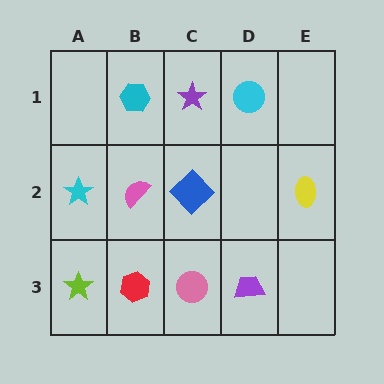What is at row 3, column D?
A purple trapezoid.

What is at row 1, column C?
A purple star.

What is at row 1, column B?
A cyan hexagon.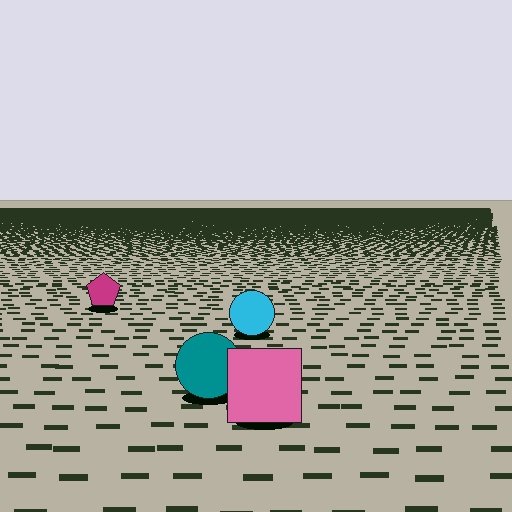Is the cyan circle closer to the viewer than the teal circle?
No. The teal circle is closer — you can tell from the texture gradient: the ground texture is coarser near it.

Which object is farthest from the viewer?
The magenta pentagon is farthest from the viewer. It appears smaller and the ground texture around it is denser.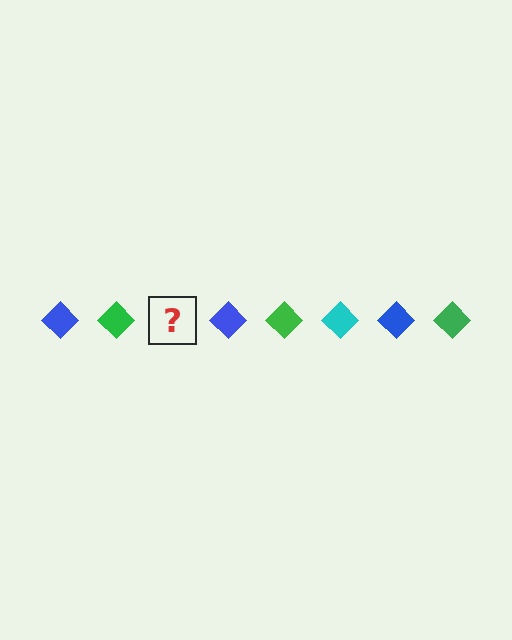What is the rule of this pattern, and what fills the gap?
The rule is that the pattern cycles through blue, green, cyan diamonds. The gap should be filled with a cyan diamond.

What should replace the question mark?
The question mark should be replaced with a cyan diamond.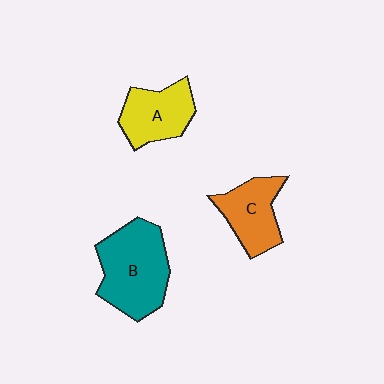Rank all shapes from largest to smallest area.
From largest to smallest: B (teal), A (yellow), C (orange).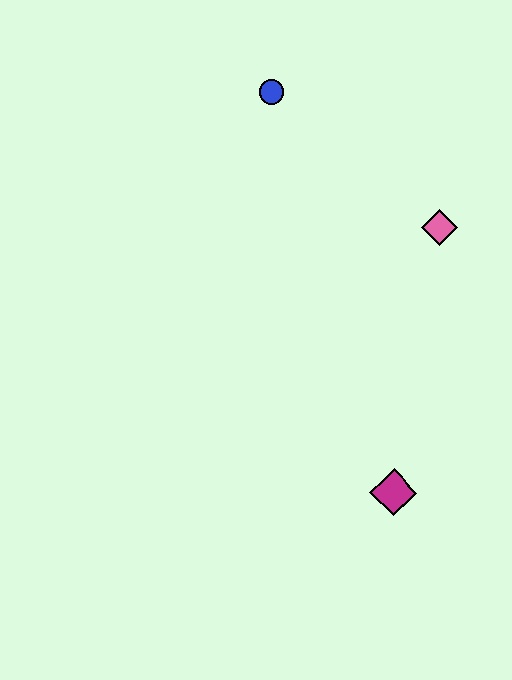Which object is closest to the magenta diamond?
The pink diamond is closest to the magenta diamond.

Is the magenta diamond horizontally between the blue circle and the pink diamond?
Yes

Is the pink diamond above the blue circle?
No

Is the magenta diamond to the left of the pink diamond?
Yes